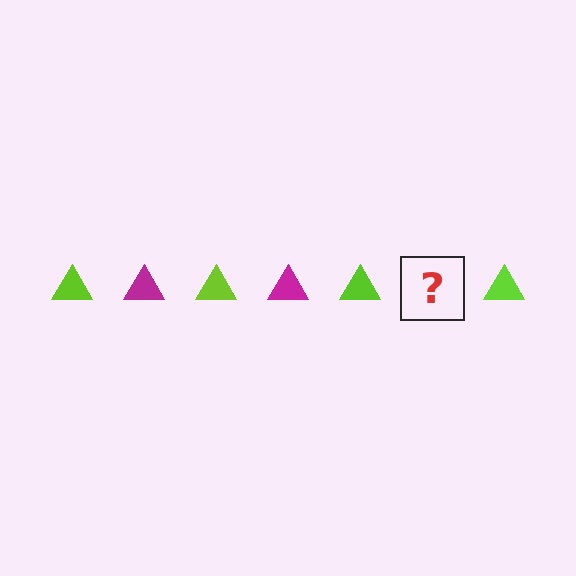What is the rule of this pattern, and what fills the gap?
The rule is that the pattern cycles through lime, magenta triangles. The gap should be filled with a magenta triangle.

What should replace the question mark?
The question mark should be replaced with a magenta triangle.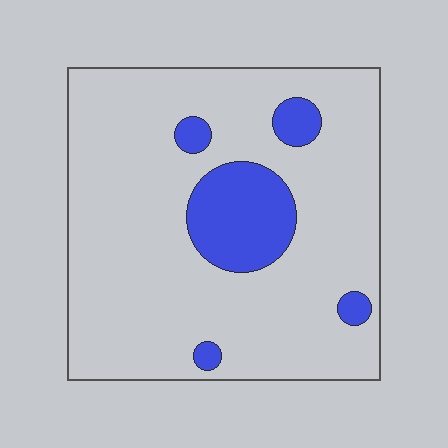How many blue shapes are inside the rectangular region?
5.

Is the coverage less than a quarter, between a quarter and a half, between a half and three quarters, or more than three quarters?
Less than a quarter.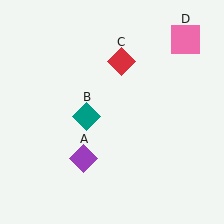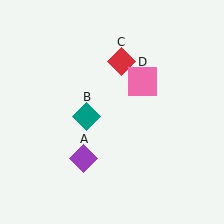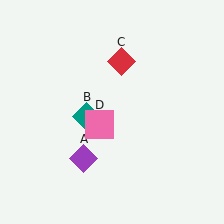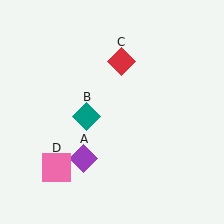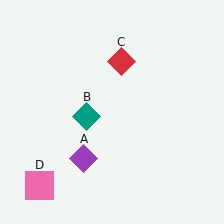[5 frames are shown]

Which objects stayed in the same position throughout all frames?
Purple diamond (object A) and teal diamond (object B) and red diamond (object C) remained stationary.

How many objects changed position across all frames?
1 object changed position: pink square (object D).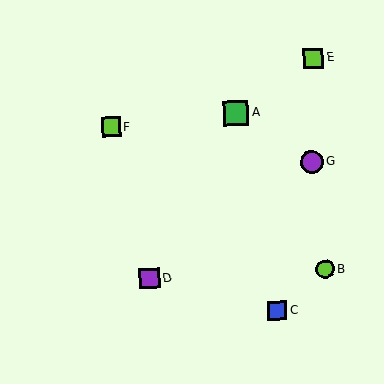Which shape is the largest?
The green square (labeled A) is the largest.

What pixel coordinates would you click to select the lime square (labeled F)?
Click at (111, 127) to select the lime square F.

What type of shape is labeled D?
Shape D is a purple square.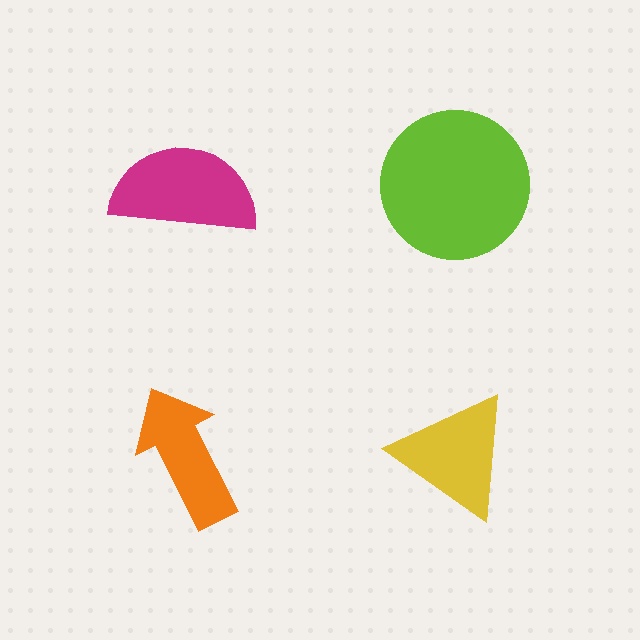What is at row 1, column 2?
A lime circle.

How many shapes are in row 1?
2 shapes.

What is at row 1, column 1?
A magenta semicircle.